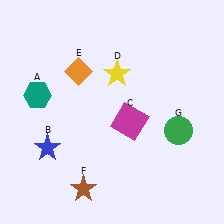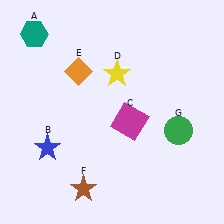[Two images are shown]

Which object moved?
The teal hexagon (A) moved up.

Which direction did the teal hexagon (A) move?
The teal hexagon (A) moved up.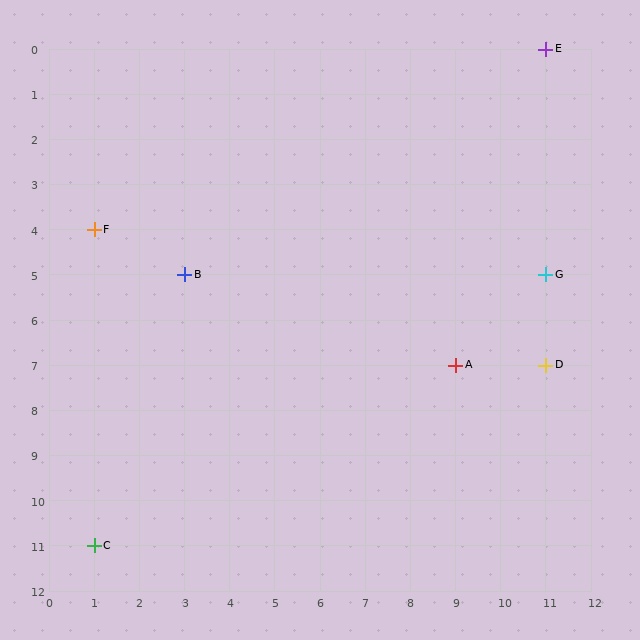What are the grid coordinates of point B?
Point B is at grid coordinates (3, 5).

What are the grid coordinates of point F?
Point F is at grid coordinates (1, 4).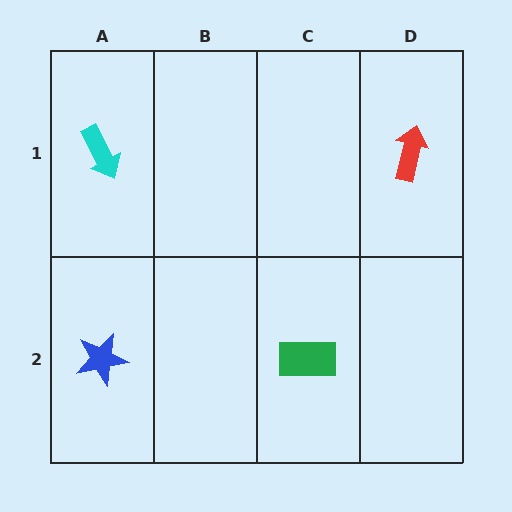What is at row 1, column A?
A cyan arrow.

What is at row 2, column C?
A green rectangle.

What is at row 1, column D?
A red arrow.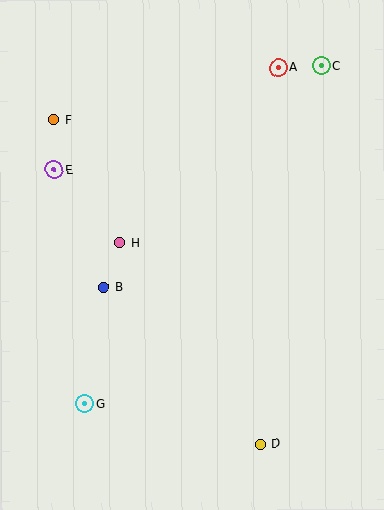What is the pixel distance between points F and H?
The distance between F and H is 140 pixels.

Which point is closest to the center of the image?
Point H at (120, 243) is closest to the center.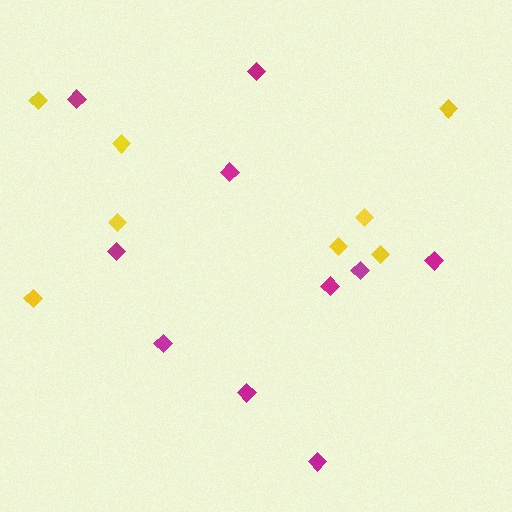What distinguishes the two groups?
There are 2 groups: one group of yellow diamonds (8) and one group of magenta diamonds (10).